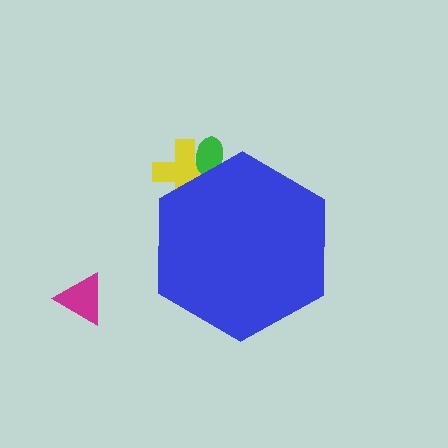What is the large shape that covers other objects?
A blue hexagon.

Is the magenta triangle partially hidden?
No, the magenta triangle is fully visible.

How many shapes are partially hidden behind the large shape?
2 shapes are partially hidden.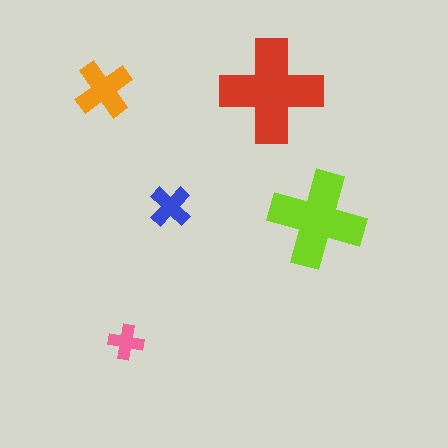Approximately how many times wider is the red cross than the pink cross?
About 3 times wider.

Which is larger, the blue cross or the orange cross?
The orange one.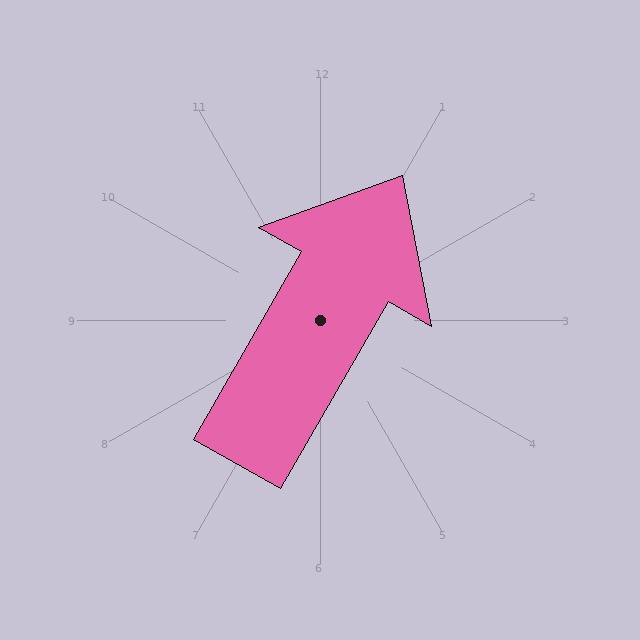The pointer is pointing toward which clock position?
Roughly 1 o'clock.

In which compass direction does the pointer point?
Northeast.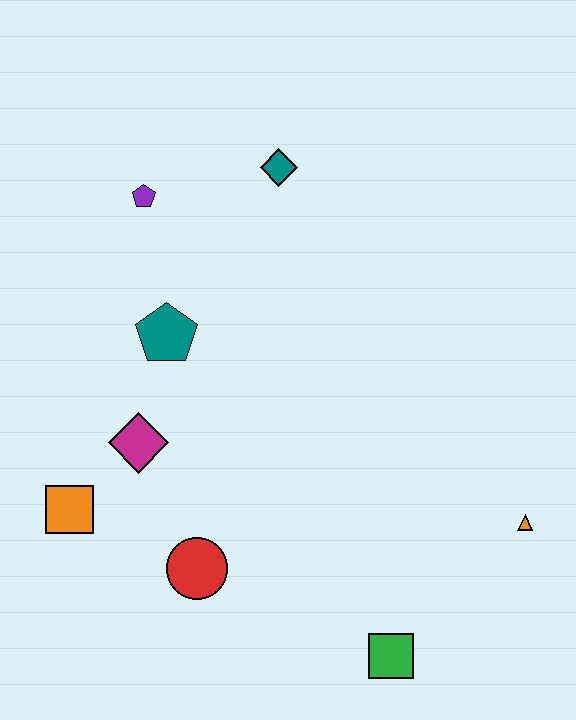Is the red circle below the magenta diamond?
Yes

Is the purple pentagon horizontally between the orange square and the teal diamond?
Yes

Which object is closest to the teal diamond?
The purple pentagon is closest to the teal diamond.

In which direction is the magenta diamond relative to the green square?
The magenta diamond is to the left of the green square.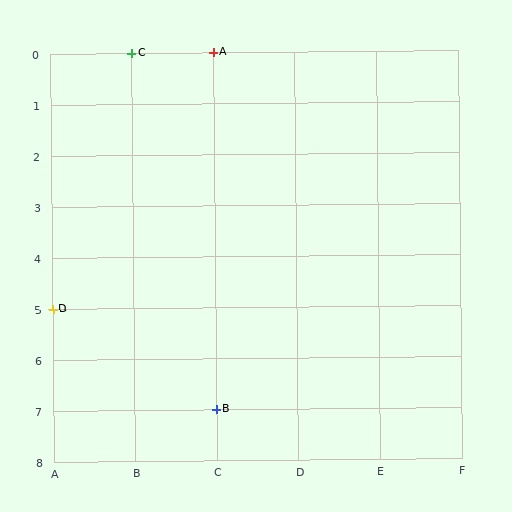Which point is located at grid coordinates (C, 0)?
Point A is at (C, 0).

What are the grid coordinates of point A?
Point A is at grid coordinates (C, 0).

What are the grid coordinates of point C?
Point C is at grid coordinates (B, 0).